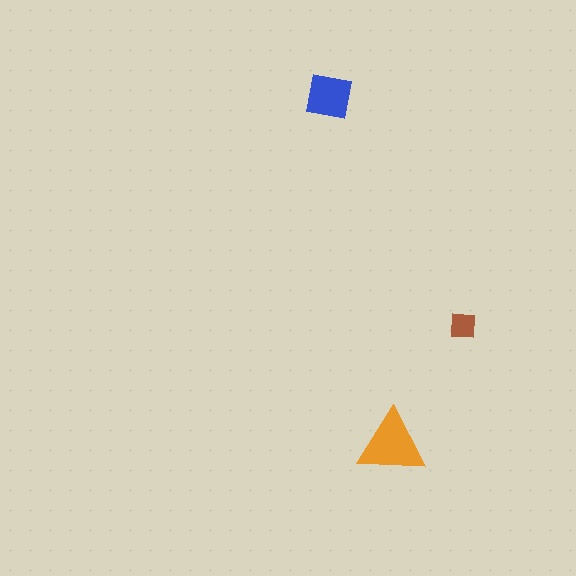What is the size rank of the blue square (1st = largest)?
2nd.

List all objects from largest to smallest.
The orange triangle, the blue square, the brown square.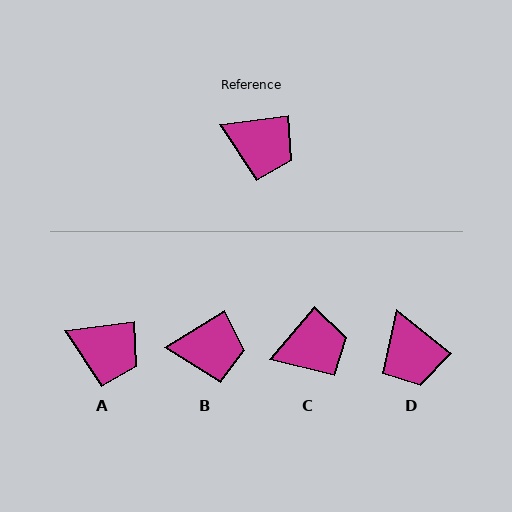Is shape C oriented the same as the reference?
No, it is off by about 43 degrees.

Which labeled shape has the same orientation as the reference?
A.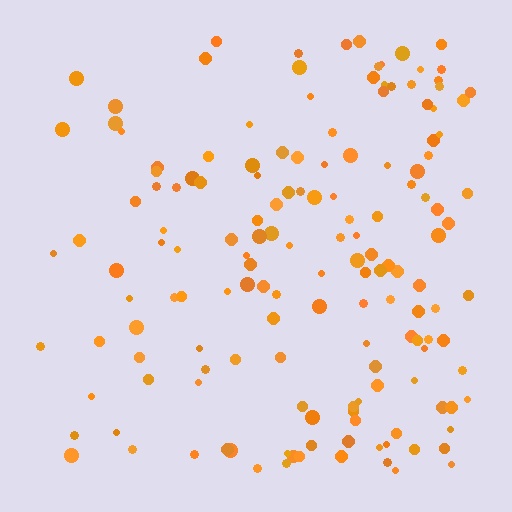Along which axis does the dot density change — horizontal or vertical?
Horizontal.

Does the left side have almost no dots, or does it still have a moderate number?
Still a moderate number, just noticeably fewer than the right.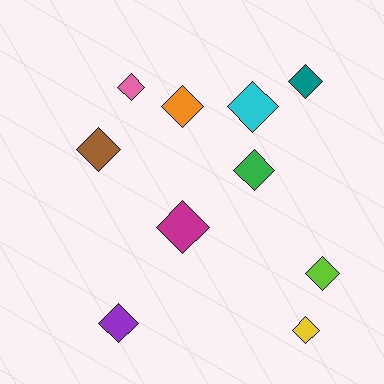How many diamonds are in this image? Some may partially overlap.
There are 10 diamonds.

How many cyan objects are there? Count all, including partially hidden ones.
There is 1 cyan object.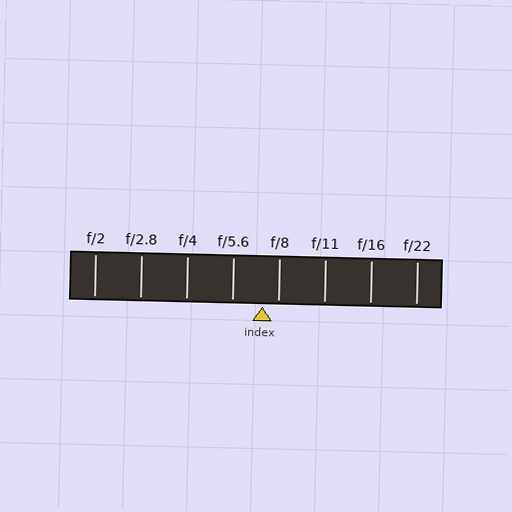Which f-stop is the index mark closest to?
The index mark is closest to f/8.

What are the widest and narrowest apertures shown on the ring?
The widest aperture shown is f/2 and the narrowest is f/22.